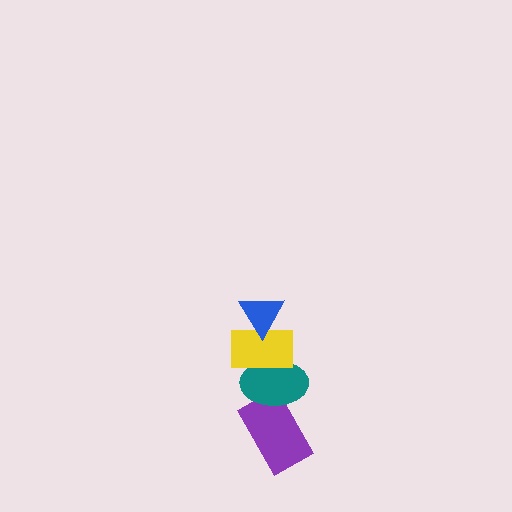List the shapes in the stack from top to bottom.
From top to bottom: the blue triangle, the yellow rectangle, the teal ellipse, the purple rectangle.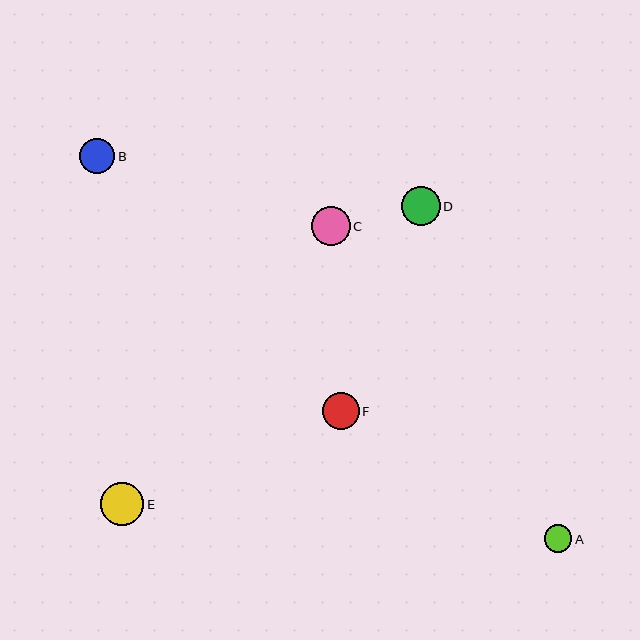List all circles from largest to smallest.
From largest to smallest: E, D, C, F, B, A.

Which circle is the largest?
Circle E is the largest with a size of approximately 43 pixels.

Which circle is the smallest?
Circle A is the smallest with a size of approximately 28 pixels.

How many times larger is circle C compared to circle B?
Circle C is approximately 1.1 times the size of circle B.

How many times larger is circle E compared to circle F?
Circle E is approximately 1.2 times the size of circle F.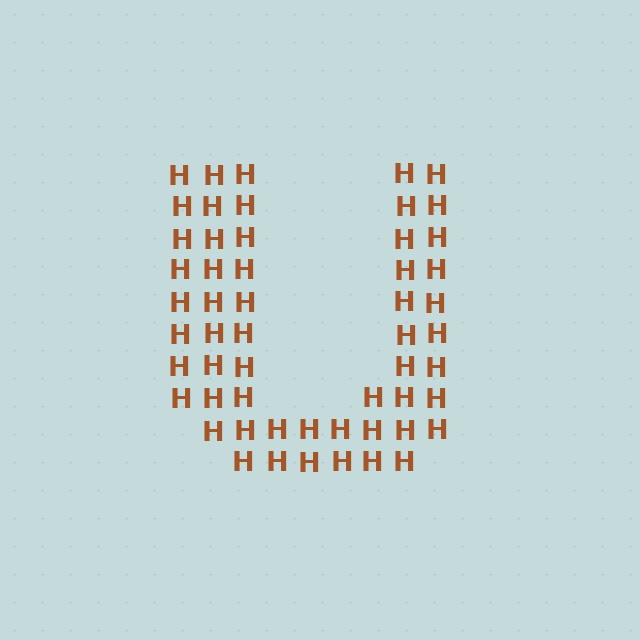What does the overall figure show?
The overall figure shows the letter U.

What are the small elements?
The small elements are letter H's.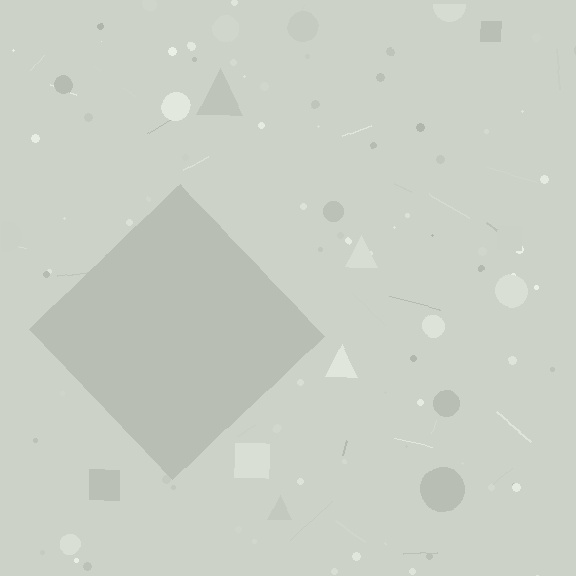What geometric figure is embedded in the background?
A diamond is embedded in the background.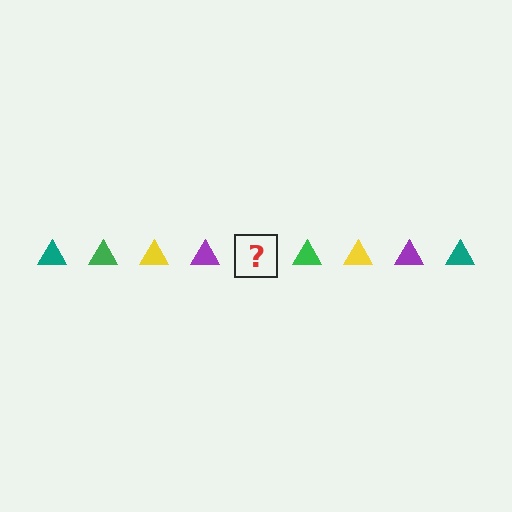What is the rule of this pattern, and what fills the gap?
The rule is that the pattern cycles through teal, green, yellow, purple triangles. The gap should be filled with a teal triangle.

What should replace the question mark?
The question mark should be replaced with a teal triangle.